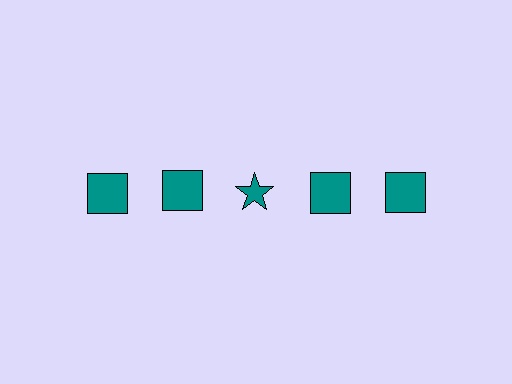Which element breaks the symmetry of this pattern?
The teal star in the top row, center column breaks the symmetry. All other shapes are teal squares.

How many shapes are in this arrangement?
There are 5 shapes arranged in a grid pattern.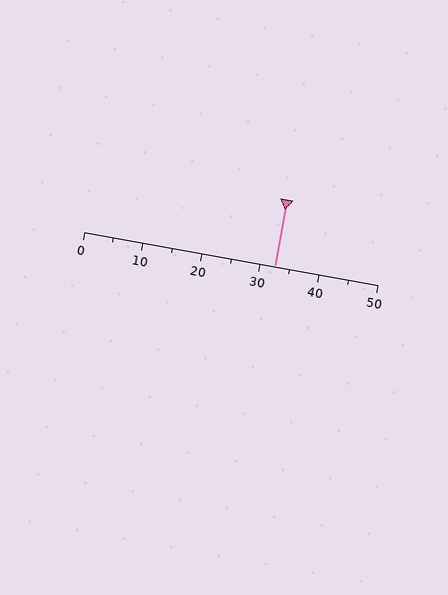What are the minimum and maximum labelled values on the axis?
The axis runs from 0 to 50.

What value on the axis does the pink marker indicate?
The marker indicates approximately 32.5.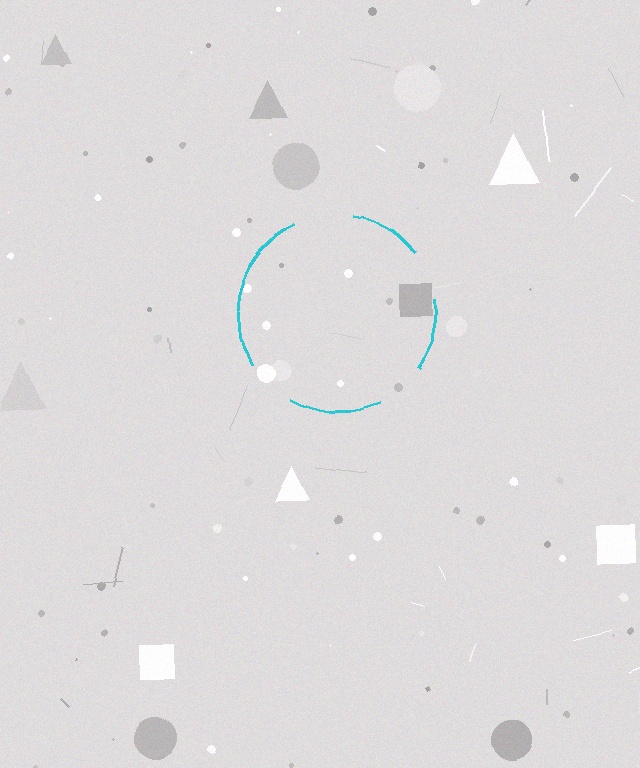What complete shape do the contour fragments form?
The contour fragments form a circle.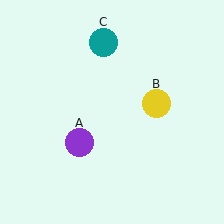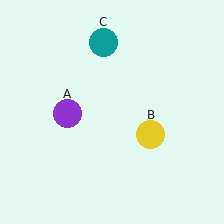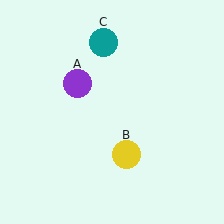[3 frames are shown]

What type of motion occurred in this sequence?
The purple circle (object A), yellow circle (object B) rotated clockwise around the center of the scene.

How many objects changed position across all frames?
2 objects changed position: purple circle (object A), yellow circle (object B).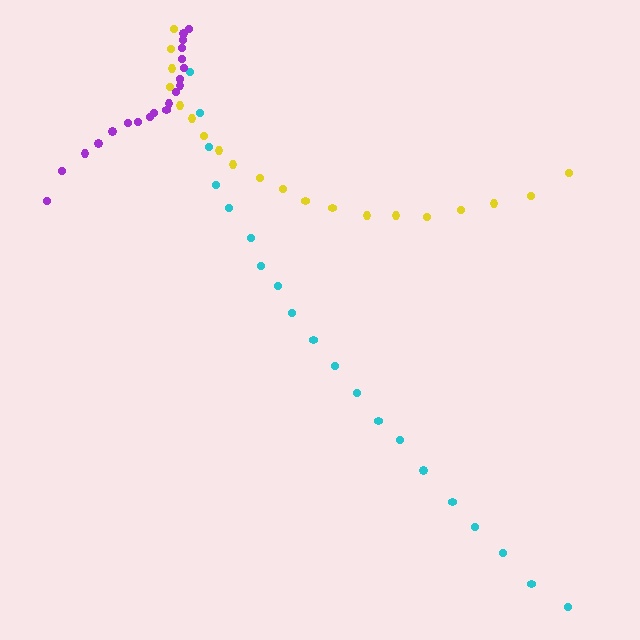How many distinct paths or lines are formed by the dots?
There are 3 distinct paths.